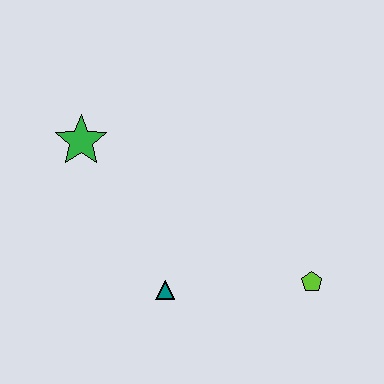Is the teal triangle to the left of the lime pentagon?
Yes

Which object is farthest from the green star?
The lime pentagon is farthest from the green star.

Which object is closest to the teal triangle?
The lime pentagon is closest to the teal triangle.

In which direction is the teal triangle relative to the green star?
The teal triangle is below the green star.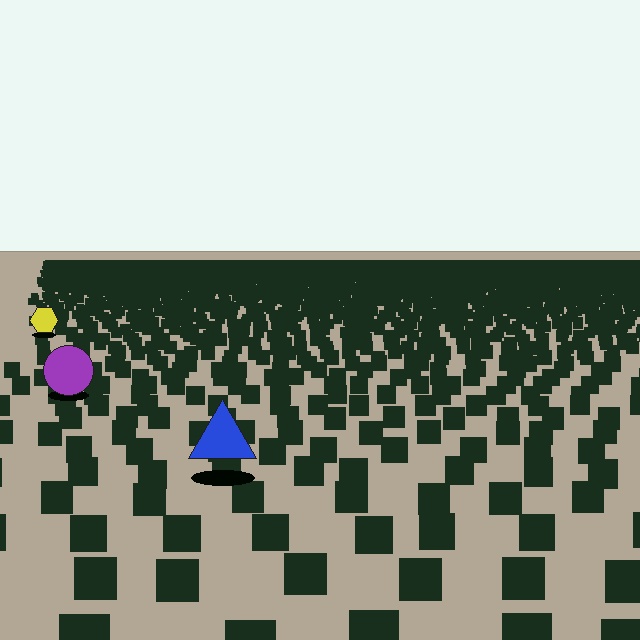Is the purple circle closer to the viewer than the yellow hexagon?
Yes. The purple circle is closer — you can tell from the texture gradient: the ground texture is coarser near it.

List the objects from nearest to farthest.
From nearest to farthest: the blue triangle, the purple circle, the yellow hexagon.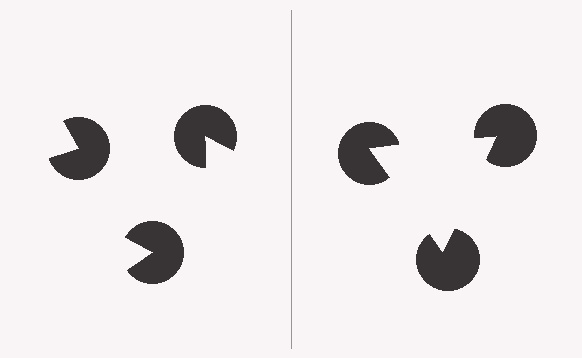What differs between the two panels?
The pac-man discs are positioned identically on both sides; only the wedge orientations differ. On the right they align to a triangle; on the left they are misaligned.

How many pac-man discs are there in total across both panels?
6 — 3 on each side.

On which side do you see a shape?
An illusory triangle appears on the right side. On the left side the wedge cuts are rotated, so no coherent shape forms.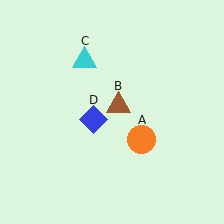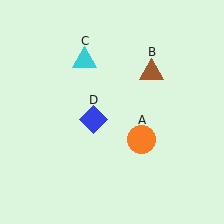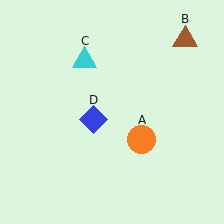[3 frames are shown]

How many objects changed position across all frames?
1 object changed position: brown triangle (object B).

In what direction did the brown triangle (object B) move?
The brown triangle (object B) moved up and to the right.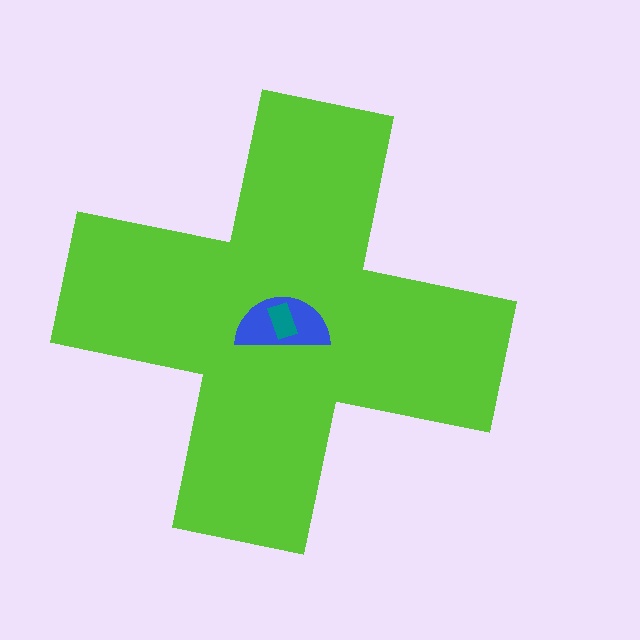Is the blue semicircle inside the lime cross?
Yes.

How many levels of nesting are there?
3.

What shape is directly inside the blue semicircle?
The teal rectangle.